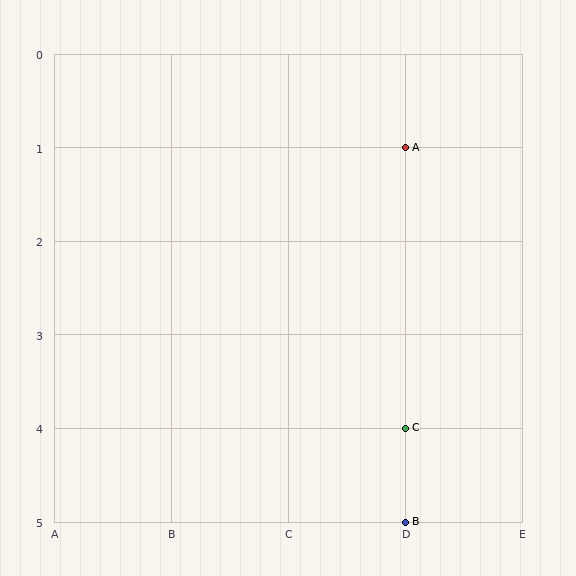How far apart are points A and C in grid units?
Points A and C are 3 rows apart.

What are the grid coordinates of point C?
Point C is at grid coordinates (D, 4).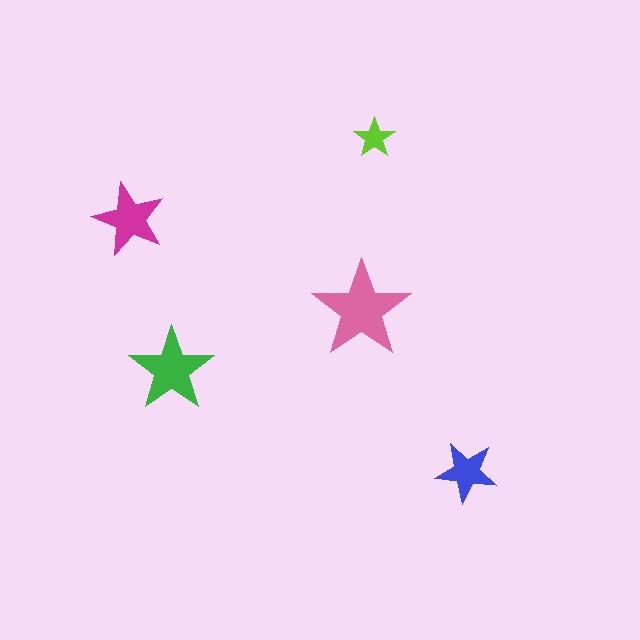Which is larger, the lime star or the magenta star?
The magenta one.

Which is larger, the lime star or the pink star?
The pink one.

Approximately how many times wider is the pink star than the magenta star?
About 1.5 times wider.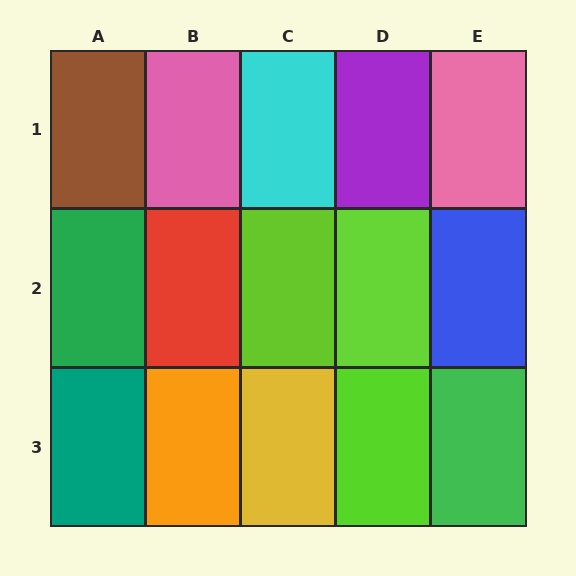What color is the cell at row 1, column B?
Pink.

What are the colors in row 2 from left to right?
Green, red, lime, lime, blue.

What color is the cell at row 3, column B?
Orange.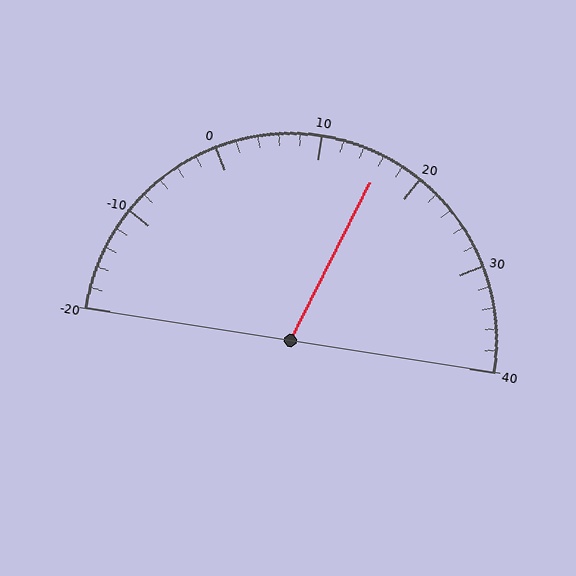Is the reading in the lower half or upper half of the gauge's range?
The reading is in the upper half of the range (-20 to 40).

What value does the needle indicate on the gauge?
The needle indicates approximately 16.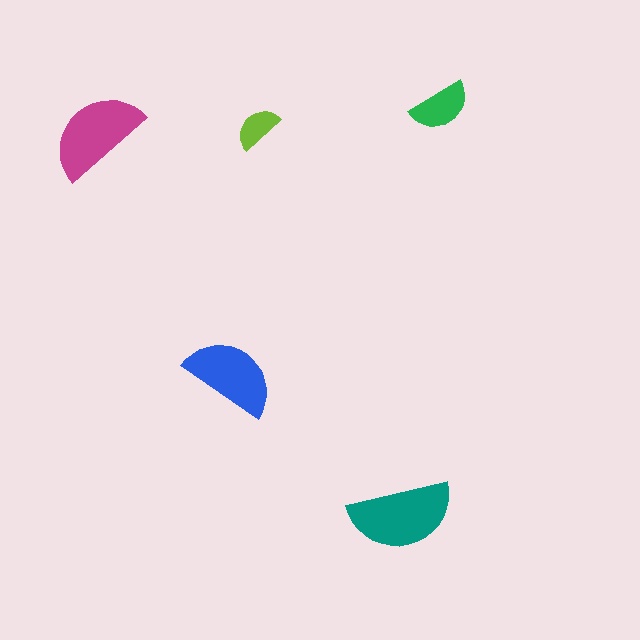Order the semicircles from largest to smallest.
the teal one, the magenta one, the blue one, the green one, the lime one.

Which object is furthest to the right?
The green semicircle is rightmost.